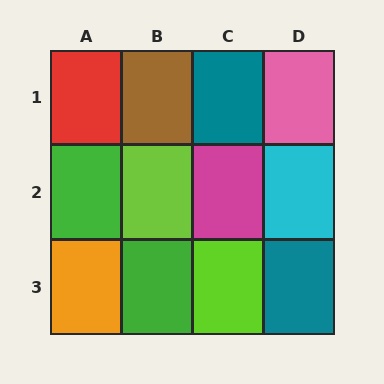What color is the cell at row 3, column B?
Green.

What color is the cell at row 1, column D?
Pink.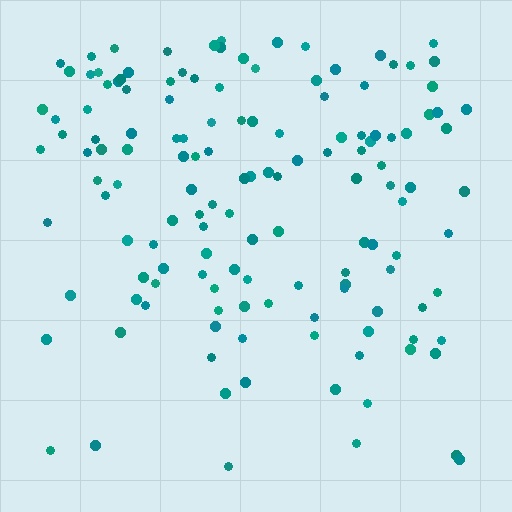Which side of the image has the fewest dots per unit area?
The bottom.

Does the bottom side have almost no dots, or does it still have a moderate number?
Still a moderate number, just noticeably fewer than the top.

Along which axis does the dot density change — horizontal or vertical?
Vertical.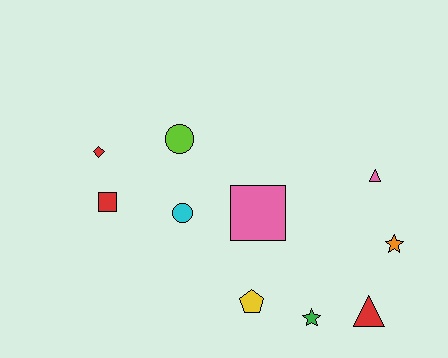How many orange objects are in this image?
There is 1 orange object.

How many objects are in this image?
There are 10 objects.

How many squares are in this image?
There are 2 squares.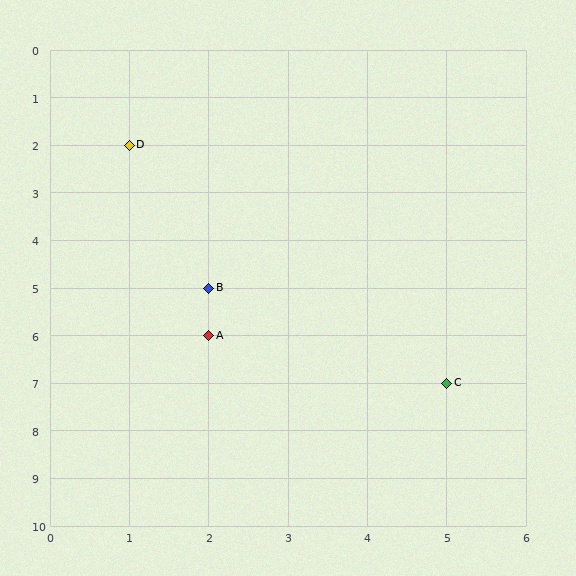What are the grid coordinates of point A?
Point A is at grid coordinates (2, 6).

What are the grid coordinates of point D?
Point D is at grid coordinates (1, 2).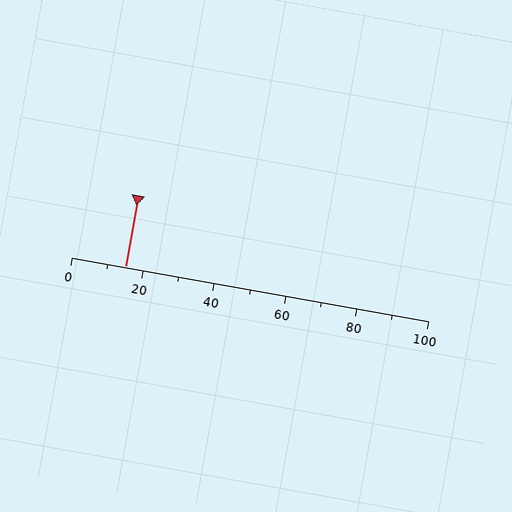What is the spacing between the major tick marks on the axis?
The major ticks are spaced 20 apart.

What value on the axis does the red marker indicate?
The marker indicates approximately 15.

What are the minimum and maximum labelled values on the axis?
The axis runs from 0 to 100.